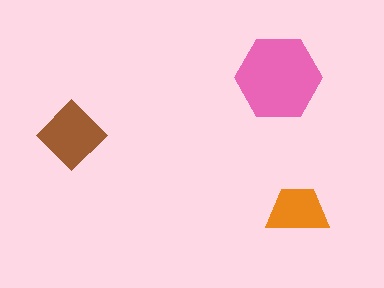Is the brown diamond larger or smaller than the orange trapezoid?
Larger.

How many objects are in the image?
There are 3 objects in the image.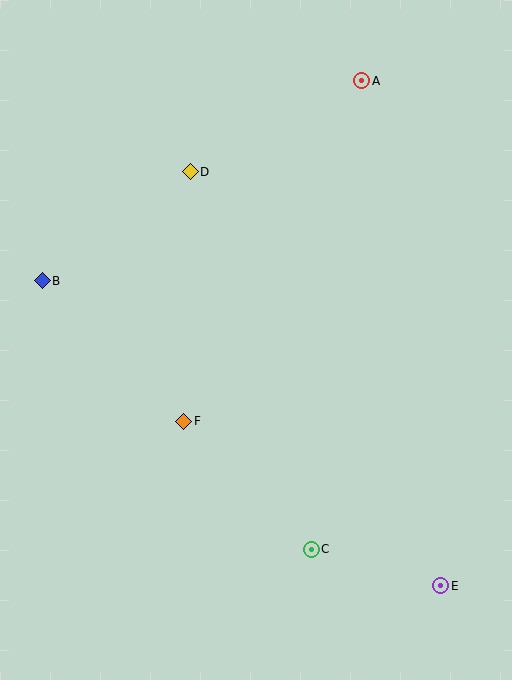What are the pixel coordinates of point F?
Point F is at (184, 421).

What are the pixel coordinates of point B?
Point B is at (42, 281).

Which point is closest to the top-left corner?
Point D is closest to the top-left corner.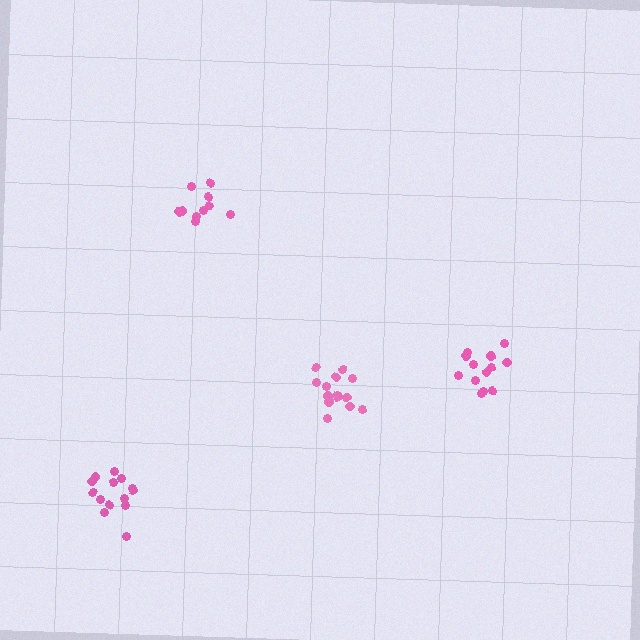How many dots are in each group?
Group 1: 13 dots, Group 2: 15 dots, Group 3: 14 dots, Group 4: 11 dots (53 total).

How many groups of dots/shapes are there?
There are 4 groups.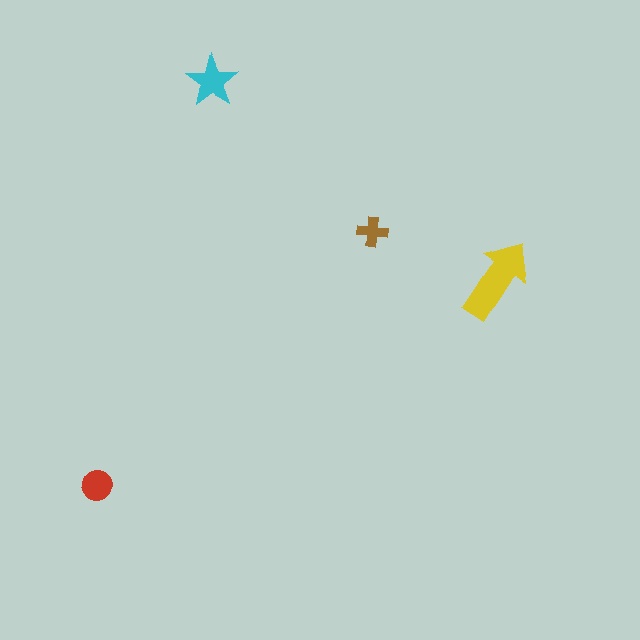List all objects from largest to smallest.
The yellow arrow, the cyan star, the red circle, the brown cross.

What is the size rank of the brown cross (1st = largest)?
4th.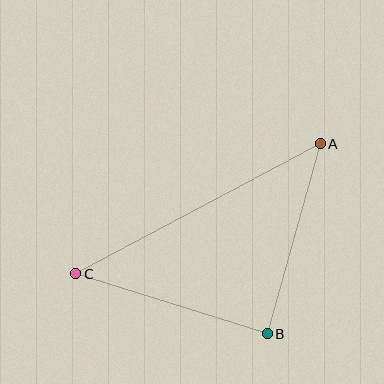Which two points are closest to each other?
Points A and B are closest to each other.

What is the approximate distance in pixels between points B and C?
The distance between B and C is approximately 201 pixels.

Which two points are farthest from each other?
Points A and C are farthest from each other.